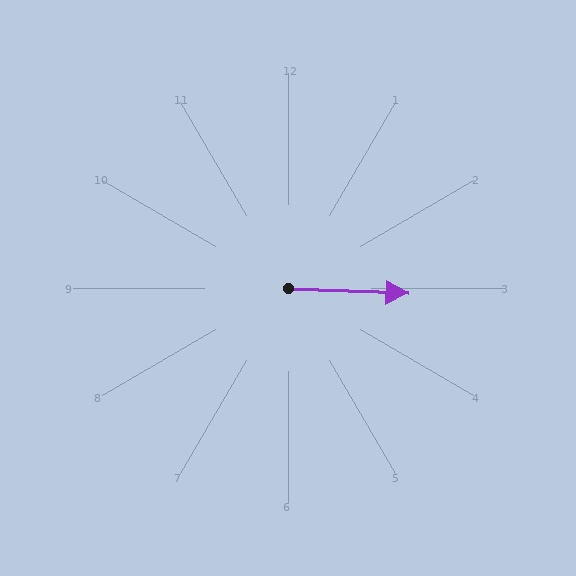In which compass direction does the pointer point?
East.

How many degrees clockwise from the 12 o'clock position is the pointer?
Approximately 92 degrees.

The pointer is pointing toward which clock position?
Roughly 3 o'clock.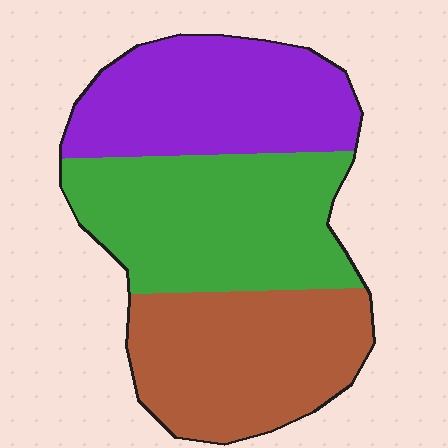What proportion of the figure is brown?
Brown takes up about one third (1/3) of the figure.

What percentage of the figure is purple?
Purple covers 31% of the figure.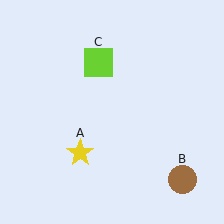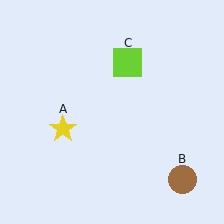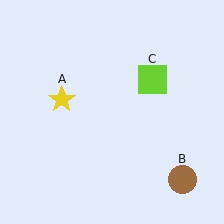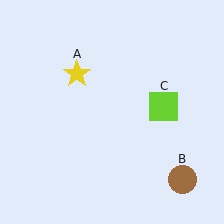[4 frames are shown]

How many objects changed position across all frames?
2 objects changed position: yellow star (object A), lime square (object C).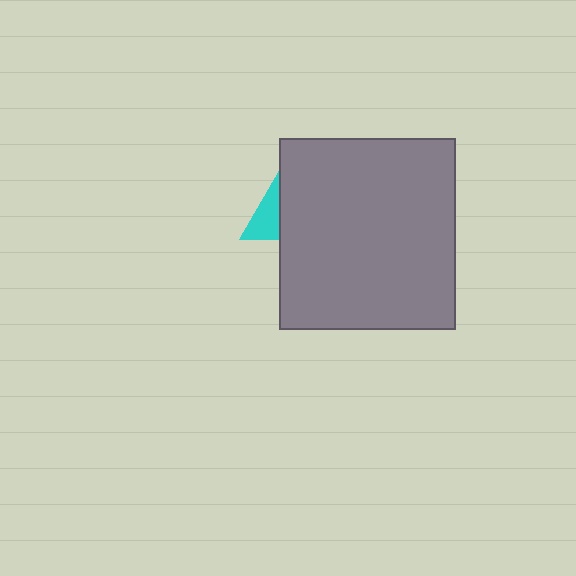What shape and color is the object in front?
The object in front is a gray rectangle.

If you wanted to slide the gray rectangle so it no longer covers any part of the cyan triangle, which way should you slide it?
Slide it right — that is the most direct way to separate the two shapes.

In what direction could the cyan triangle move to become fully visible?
The cyan triangle could move left. That would shift it out from behind the gray rectangle entirely.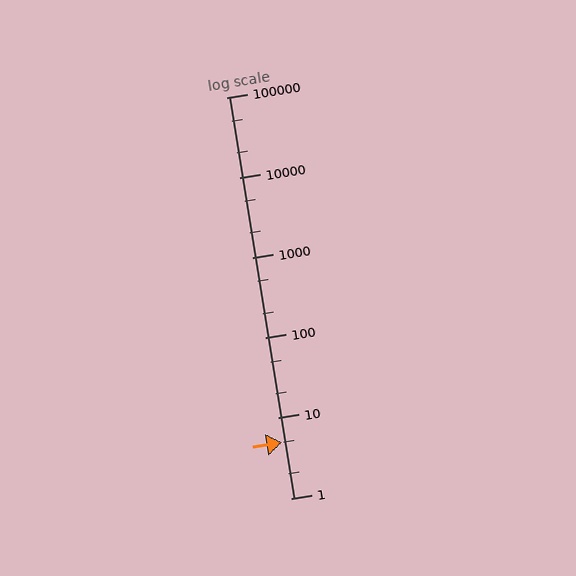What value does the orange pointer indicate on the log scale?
The pointer indicates approximately 5.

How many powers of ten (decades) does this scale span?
The scale spans 5 decades, from 1 to 100000.